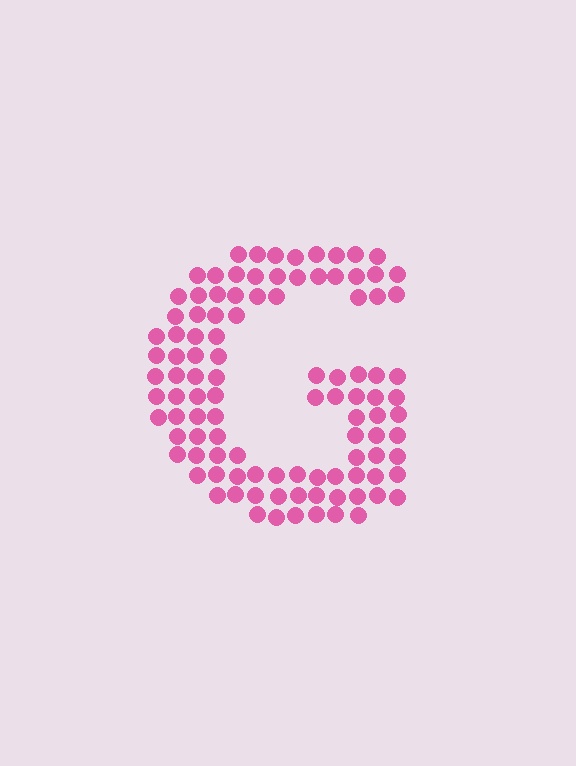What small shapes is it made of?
It is made of small circles.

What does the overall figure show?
The overall figure shows the letter G.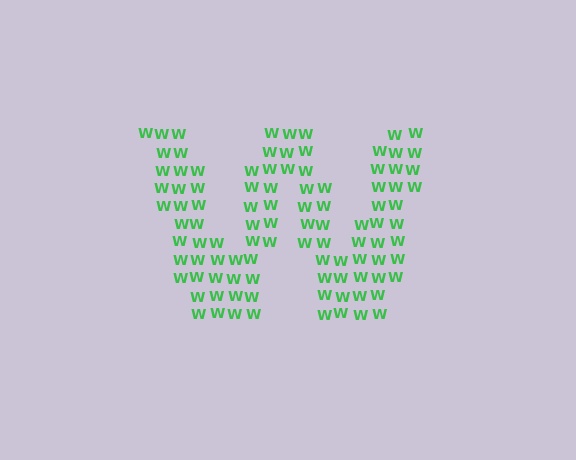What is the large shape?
The large shape is the letter W.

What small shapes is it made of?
It is made of small letter W's.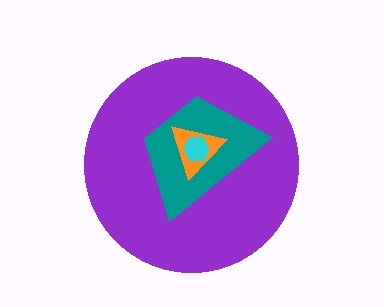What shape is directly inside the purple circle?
The teal trapezoid.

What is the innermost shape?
The cyan hexagon.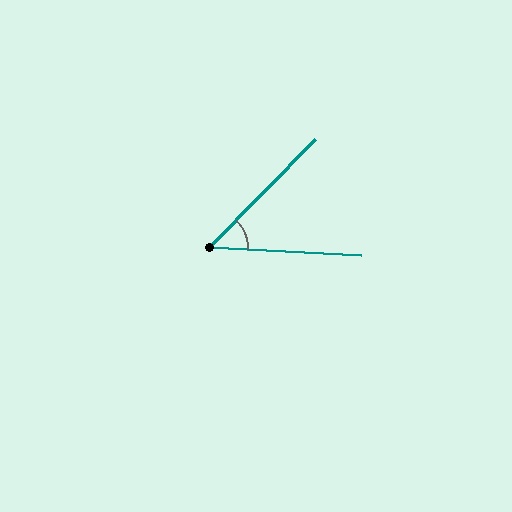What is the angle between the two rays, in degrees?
Approximately 49 degrees.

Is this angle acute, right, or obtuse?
It is acute.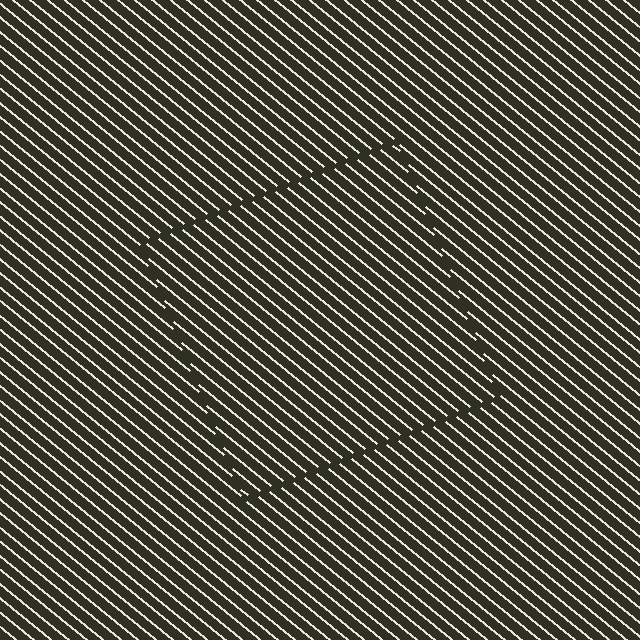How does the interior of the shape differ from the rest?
The interior of the shape contains the same grating, shifted by half a period — the contour is defined by the phase discontinuity where line-ends from the inner and outer gratings abut.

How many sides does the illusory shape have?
4 sides — the line-ends trace a square.